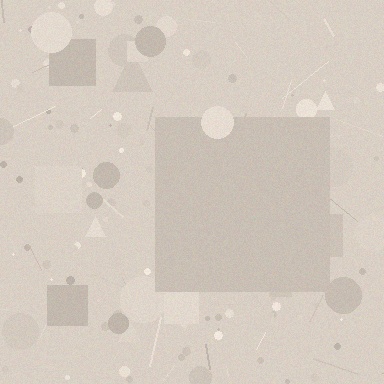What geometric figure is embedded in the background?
A square is embedded in the background.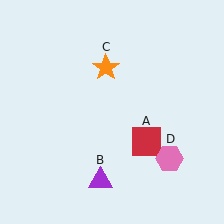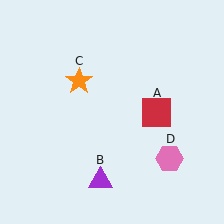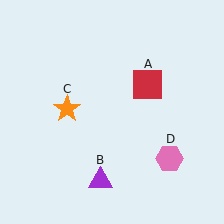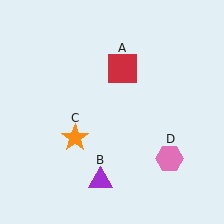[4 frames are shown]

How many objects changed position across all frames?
2 objects changed position: red square (object A), orange star (object C).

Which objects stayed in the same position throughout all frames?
Purple triangle (object B) and pink hexagon (object D) remained stationary.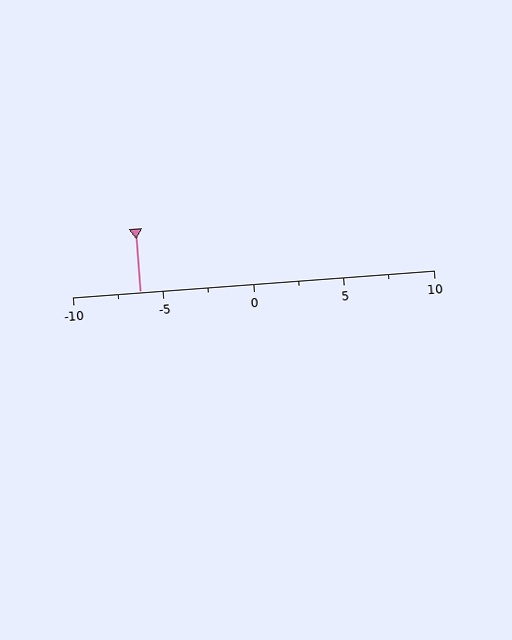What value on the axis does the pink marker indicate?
The marker indicates approximately -6.2.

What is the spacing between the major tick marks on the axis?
The major ticks are spaced 5 apart.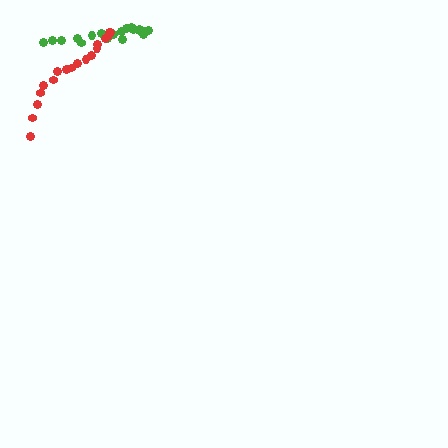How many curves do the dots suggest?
There are 2 distinct paths.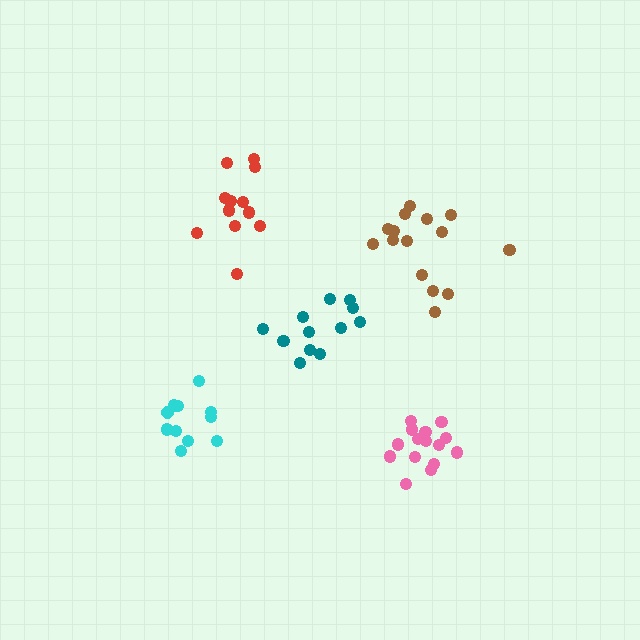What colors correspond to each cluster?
The clusters are colored: pink, brown, red, cyan, teal.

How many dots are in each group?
Group 1: 15 dots, Group 2: 16 dots, Group 3: 13 dots, Group 4: 11 dots, Group 5: 12 dots (67 total).